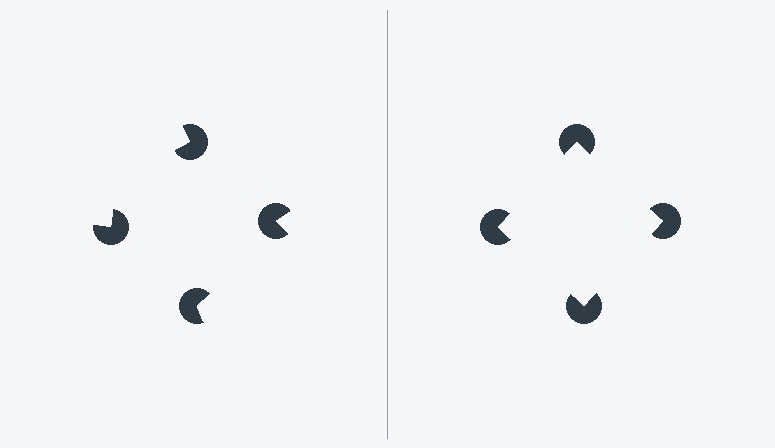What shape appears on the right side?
An illusory square.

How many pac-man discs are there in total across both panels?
8 — 4 on each side.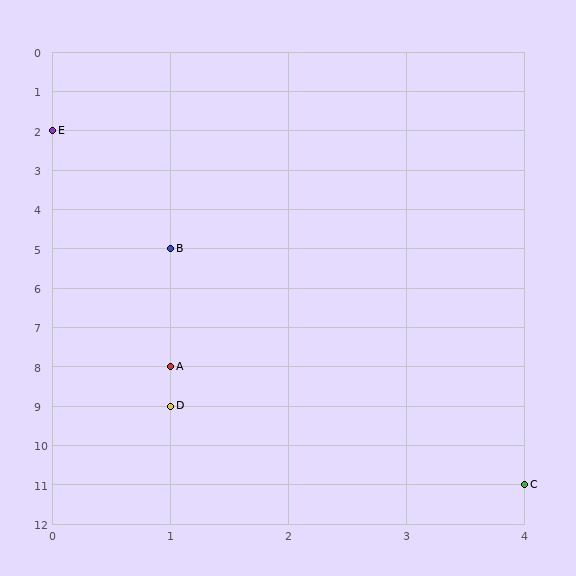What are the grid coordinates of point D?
Point D is at grid coordinates (1, 9).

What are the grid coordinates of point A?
Point A is at grid coordinates (1, 8).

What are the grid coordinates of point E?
Point E is at grid coordinates (0, 2).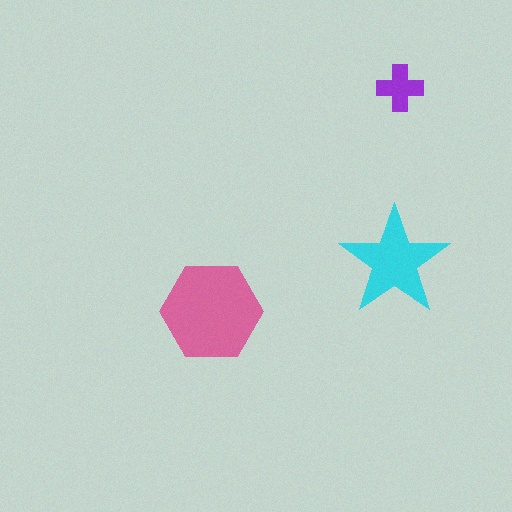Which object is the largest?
The pink hexagon.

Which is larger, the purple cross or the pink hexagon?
The pink hexagon.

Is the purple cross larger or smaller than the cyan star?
Smaller.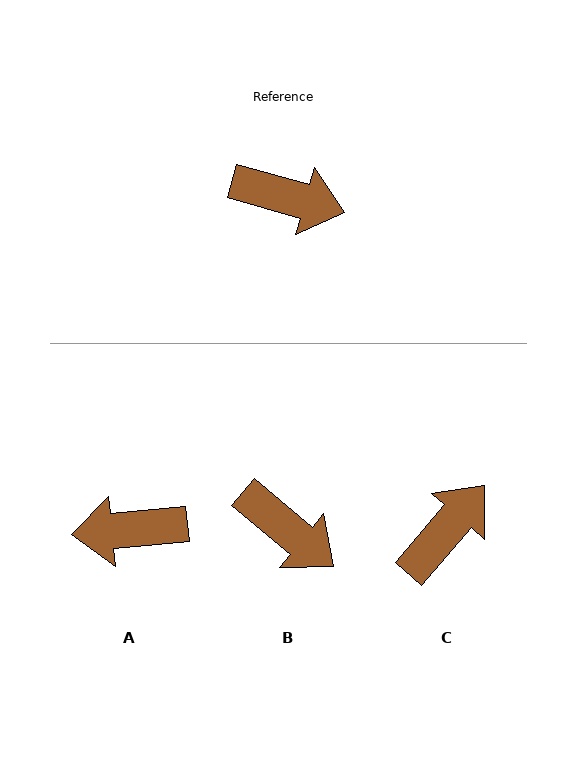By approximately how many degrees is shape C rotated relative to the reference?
Approximately 64 degrees counter-clockwise.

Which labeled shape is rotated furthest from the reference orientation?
A, about 159 degrees away.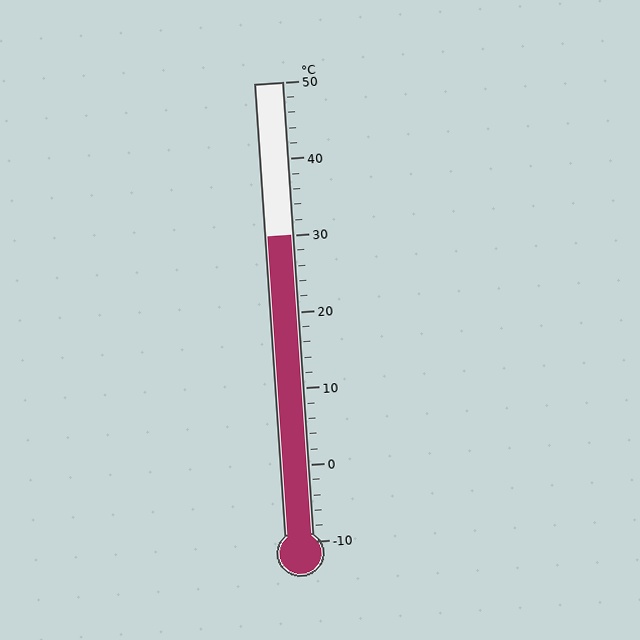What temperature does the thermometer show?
The thermometer shows approximately 30°C.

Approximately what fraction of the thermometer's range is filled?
The thermometer is filled to approximately 65% of its range.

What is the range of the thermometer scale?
The thermometer scale ranges from -10°C to 50°C.